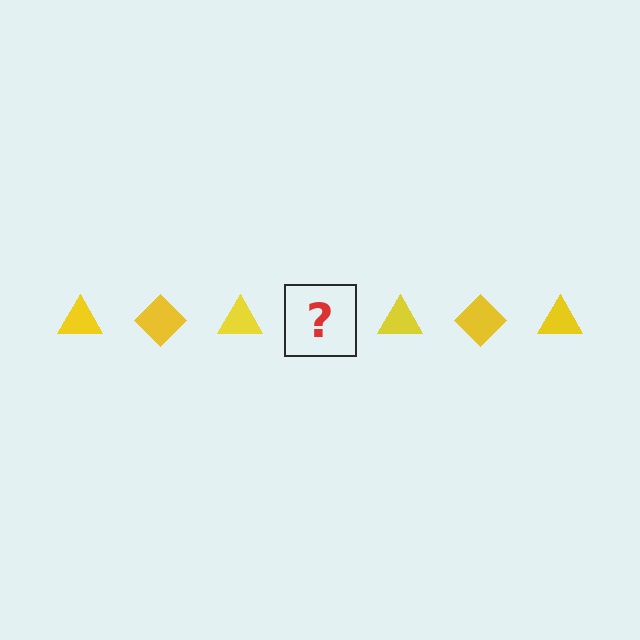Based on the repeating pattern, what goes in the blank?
The blank should be a yellow diamond.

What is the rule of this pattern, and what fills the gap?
The rule is that the pattern cycles through triangle, diamond shapes in yellow. The gap should be filled with a yellow diamond.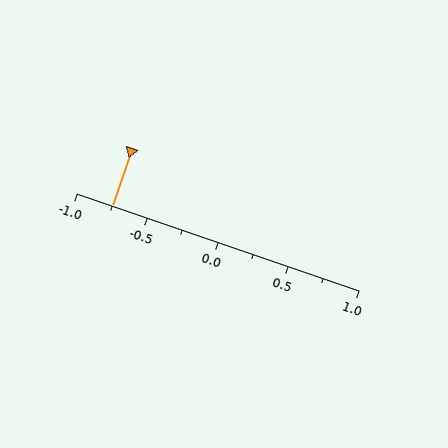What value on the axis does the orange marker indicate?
The marker indicates approximately -0.75.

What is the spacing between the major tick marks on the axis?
The major ticks are spaced 0.5 apart.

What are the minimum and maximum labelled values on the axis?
The axis runs from -1.0 to 1.0.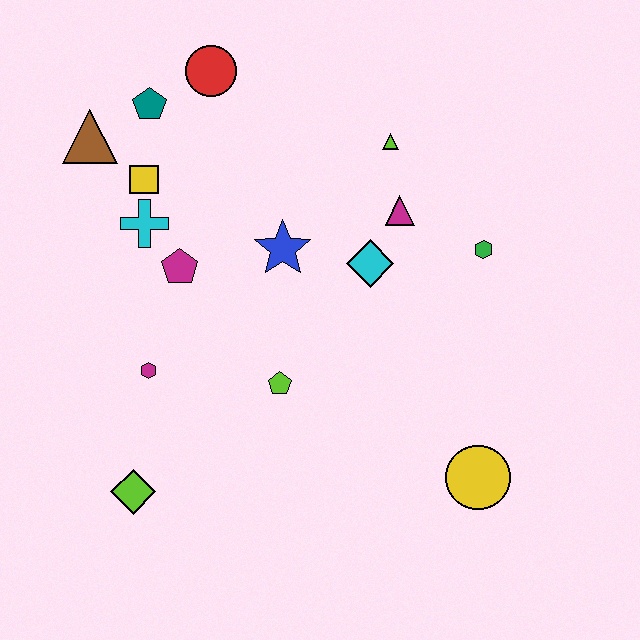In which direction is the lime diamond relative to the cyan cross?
The lime diamond is below the cyan cross.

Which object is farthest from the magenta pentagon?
The yellow circle is farthest from the magenta pentagon.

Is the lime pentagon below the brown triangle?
Yes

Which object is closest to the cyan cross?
The yellow square is closest to the cyan cross.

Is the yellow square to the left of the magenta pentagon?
Yes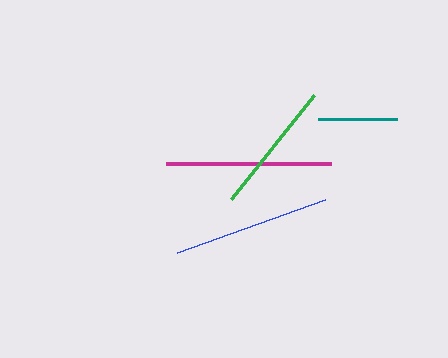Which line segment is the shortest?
The teal line is the shortest at approximately 79 pixels.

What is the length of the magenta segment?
The magenta segment is approximately 165 pixels long.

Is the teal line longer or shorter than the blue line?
The blue line is longer than the teal line.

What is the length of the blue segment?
The blue segment is approximately 157 pixels long.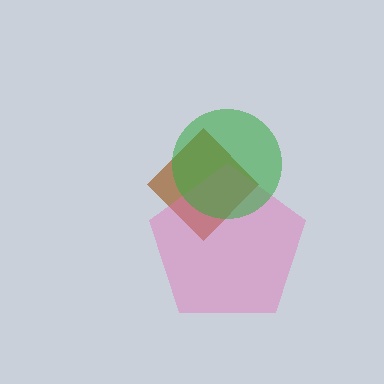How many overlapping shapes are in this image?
There are 3 overlapping shapes in the image.